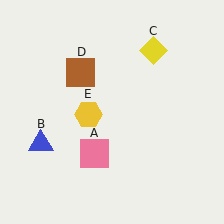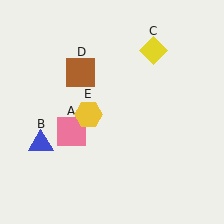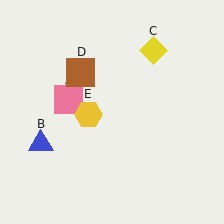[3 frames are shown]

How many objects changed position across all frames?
1 object changed position: pink square (object A).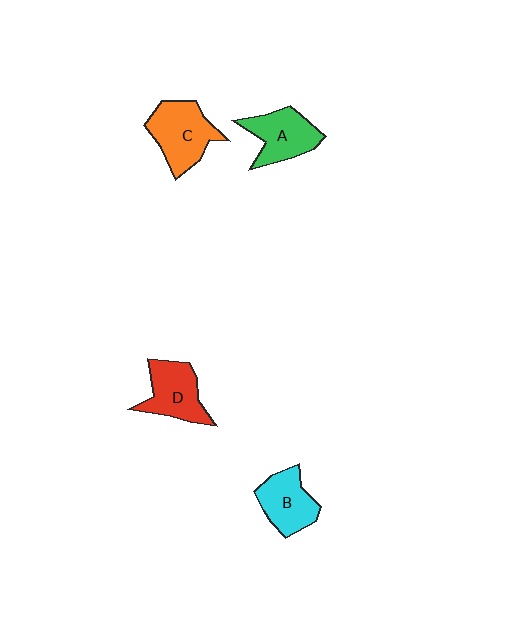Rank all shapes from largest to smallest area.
From largest to smallest: C (orange), D (red), A (green), B (cyan).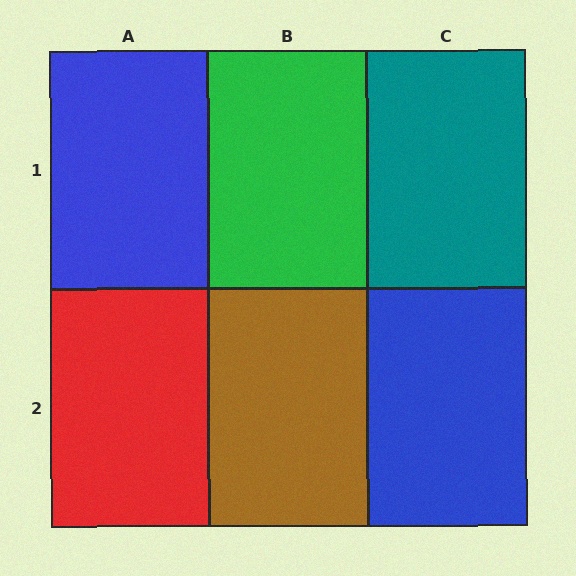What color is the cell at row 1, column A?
Blue.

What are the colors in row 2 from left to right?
Red, brown, blue.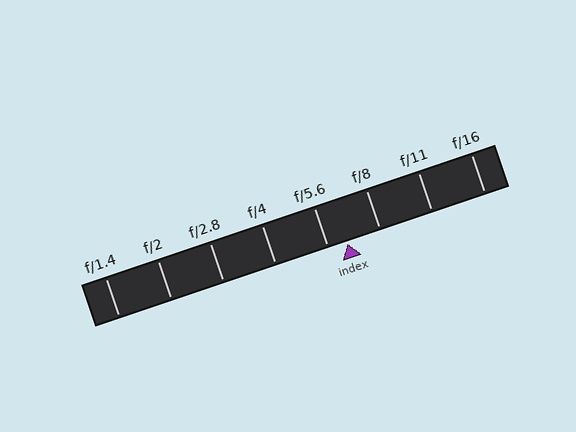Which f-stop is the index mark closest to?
The index mark is closest to f/5.6.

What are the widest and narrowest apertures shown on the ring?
The widest aperture shown is f/1.4 and the narrowest is f/16.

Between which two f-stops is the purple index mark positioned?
The index mark is between f/5.6 and f/8.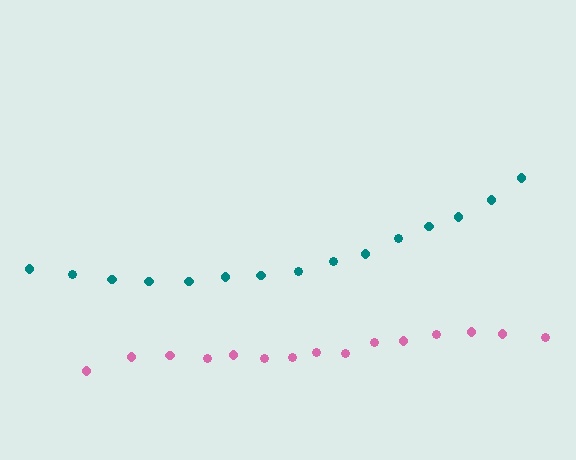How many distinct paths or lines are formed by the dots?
There are 2 distinct paths.